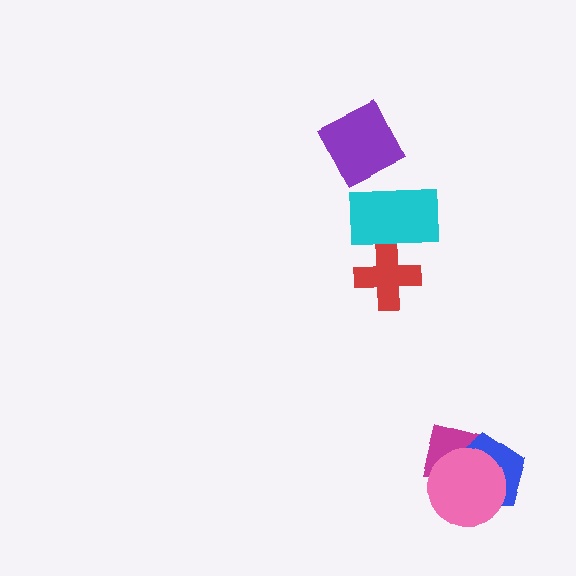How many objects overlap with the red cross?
1 object overlaps with the red cross.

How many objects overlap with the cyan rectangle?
1 object overlaps with the cyan rectangle.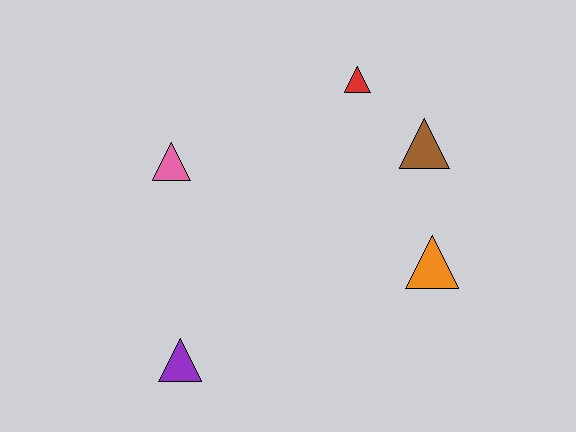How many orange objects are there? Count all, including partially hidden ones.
There is 1 orange object.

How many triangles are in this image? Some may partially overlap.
There are 5 triangles.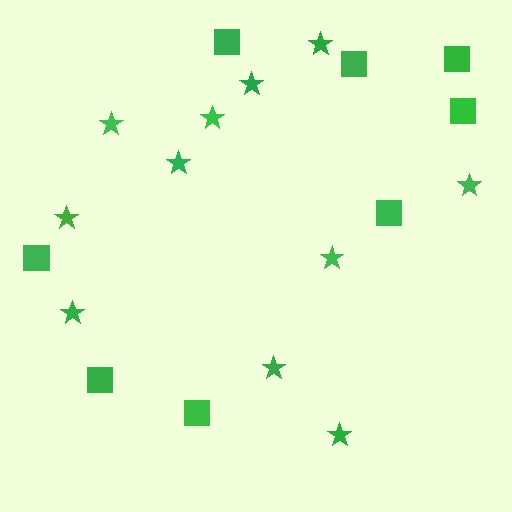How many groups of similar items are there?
There are 2 groups: one group of stars (11) and one group of squares (8).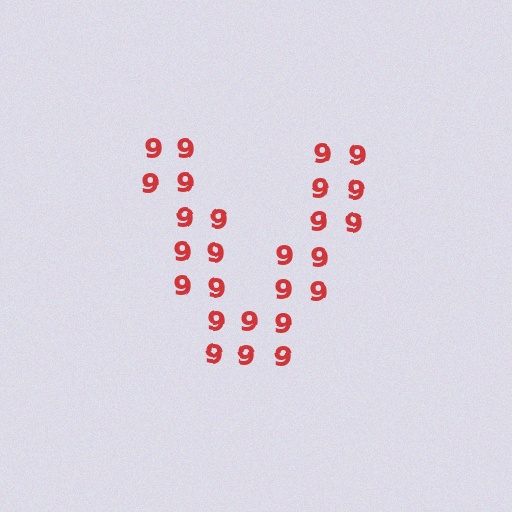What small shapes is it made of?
It is made of small digit 9's.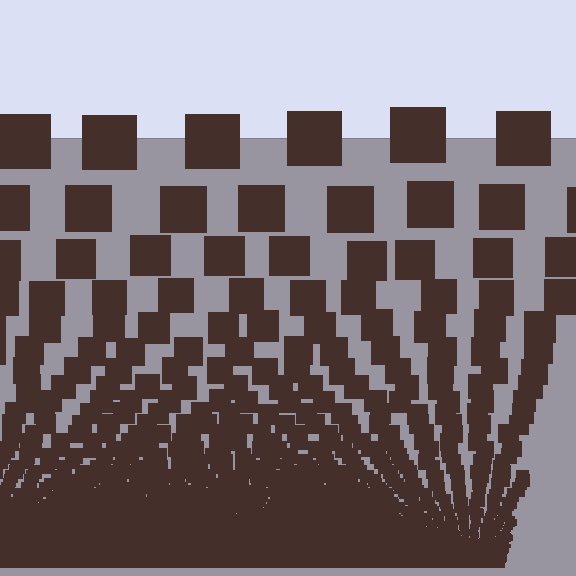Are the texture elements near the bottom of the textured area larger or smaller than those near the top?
Smaller. The gradient is inverted — elements near the bottom are smaller and denser.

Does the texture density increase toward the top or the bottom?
Density increases toward the bottom.